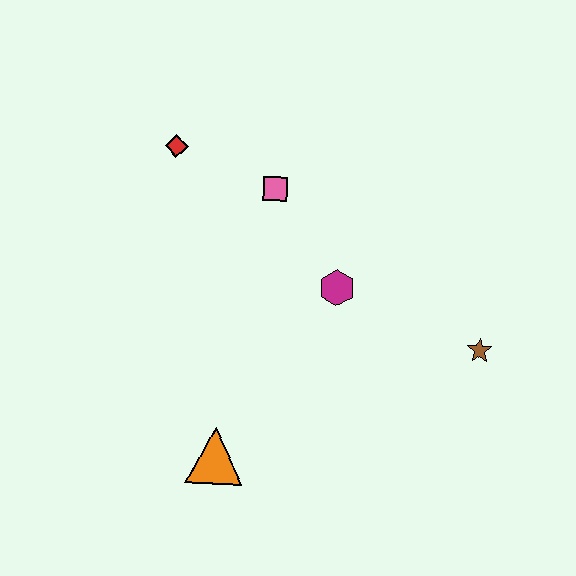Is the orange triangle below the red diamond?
Yes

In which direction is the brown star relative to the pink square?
The brown star is to the right of the pink square.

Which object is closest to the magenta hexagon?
The pink square is closest to the magenta hexagon.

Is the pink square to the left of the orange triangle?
No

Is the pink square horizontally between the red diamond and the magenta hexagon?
Yes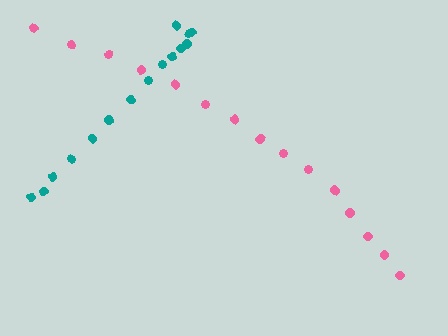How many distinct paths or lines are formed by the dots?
There are 2 distinct paths.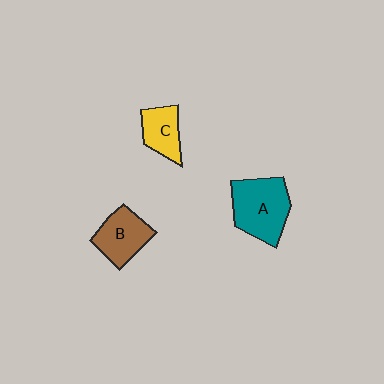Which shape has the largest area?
Shape A (teal).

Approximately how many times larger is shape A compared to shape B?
Approximately 1.4 times.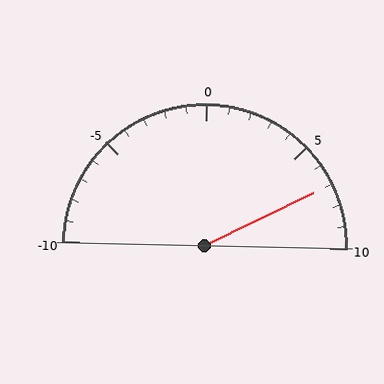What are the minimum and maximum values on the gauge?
The gauge ranges from -10 to 10.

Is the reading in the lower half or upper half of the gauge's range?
The reading is in the upper half of the range (-10 to 10).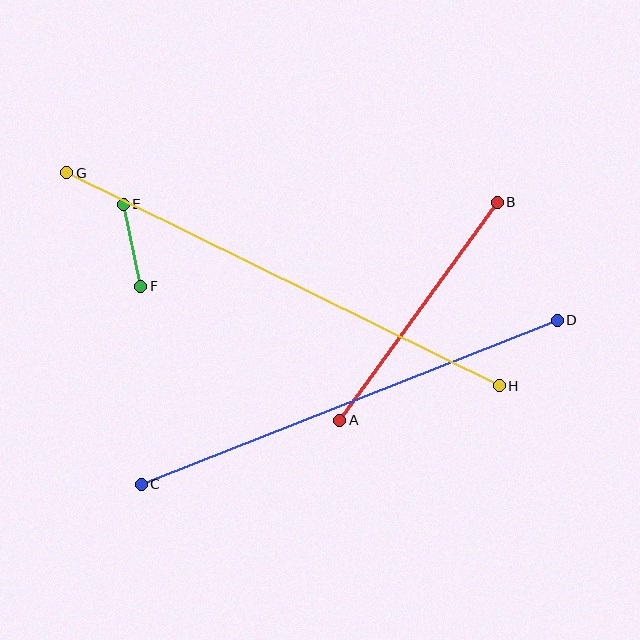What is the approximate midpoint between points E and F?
The midpoint is at approximately (132, 245) pixels.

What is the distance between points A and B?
The distance is approximately 269 pixels.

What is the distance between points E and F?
The distance is approximately 84 pixels.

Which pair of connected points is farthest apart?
Points G and H are farthest apart.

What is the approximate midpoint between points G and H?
The midpoint is at approximately (283, 279) pixels.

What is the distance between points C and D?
The distance is approximately 447 pixels.